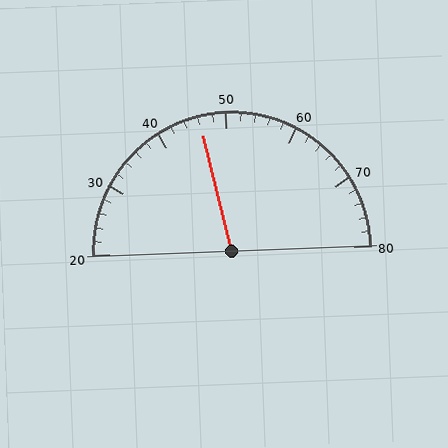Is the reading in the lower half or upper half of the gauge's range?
The reading is in the lower half of the range (20 to 80).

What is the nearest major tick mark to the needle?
The nearest major tick mark is 50.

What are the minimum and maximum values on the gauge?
The gauge ranges from 20 to 80.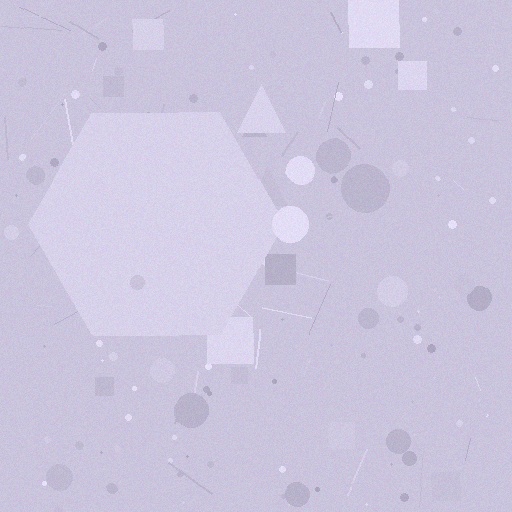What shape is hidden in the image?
A hexagon is hidden in the image.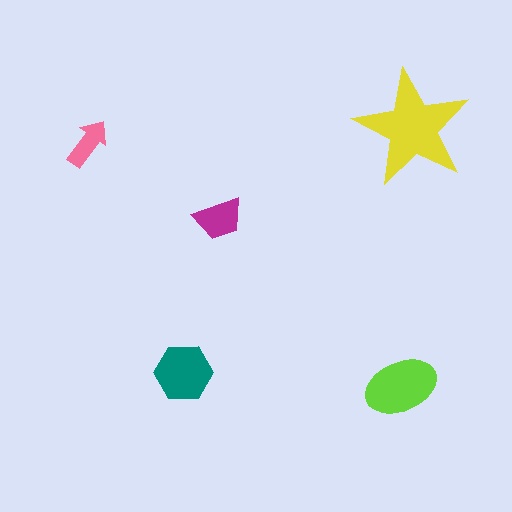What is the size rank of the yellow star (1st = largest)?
1st.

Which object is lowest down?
The lime ellipse is bottommost.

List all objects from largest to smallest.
The yellow star, the lime ellipse, the teal hexagon, the magenta trapezoid, the pink arrow.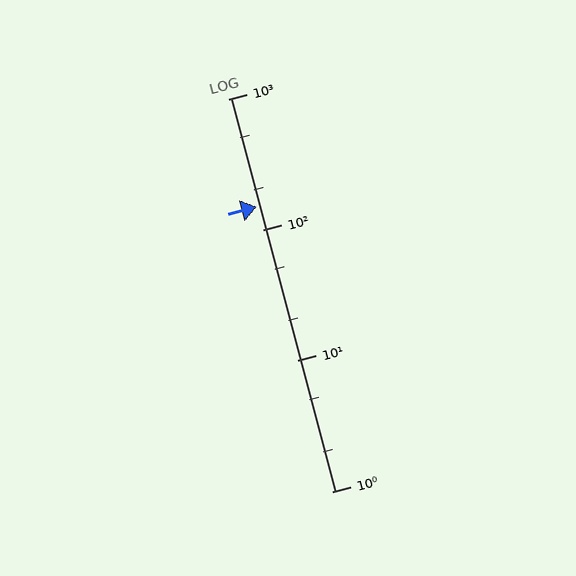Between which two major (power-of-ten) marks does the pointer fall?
The pointer is between 100 and 1000.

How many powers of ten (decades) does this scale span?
The scale spans 3 decades, from 1 to 1000.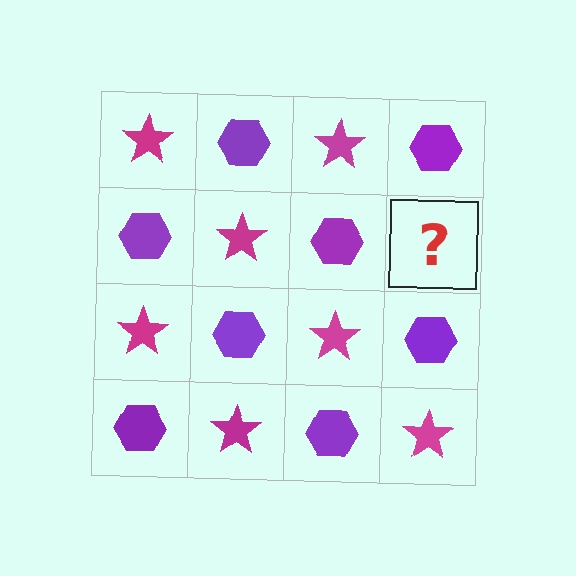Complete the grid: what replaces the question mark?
The question mark should be replaced with a magenta star.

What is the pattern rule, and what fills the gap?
The rule is that it alternates magenta star and purple hexagon in a checkerboard pattern. The gap should be filled with a magenta star.